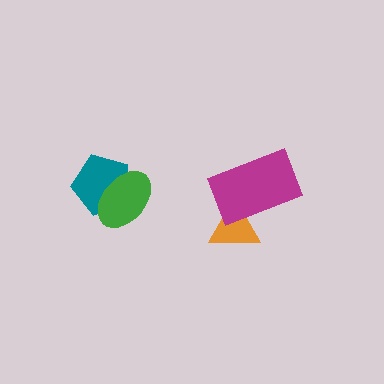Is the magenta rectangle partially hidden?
No, no other shape covers it.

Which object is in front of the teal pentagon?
The green ellipse is in front of the teal pentagon.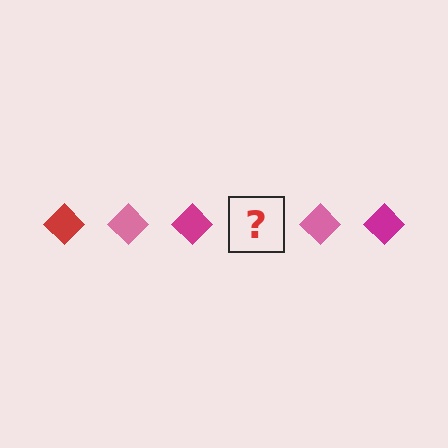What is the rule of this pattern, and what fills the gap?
The rule is that the pattern cycles through red, pink, magenta diamonds. The gap should be filled with a red diamond.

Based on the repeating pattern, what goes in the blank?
The blank should be a red diamond.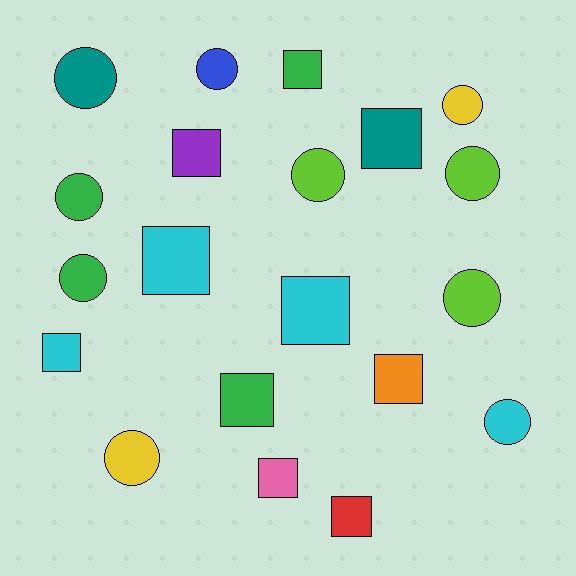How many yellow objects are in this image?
There are 2 yellow objects.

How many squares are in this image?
There are 10 squares.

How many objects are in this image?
There are 20 objects.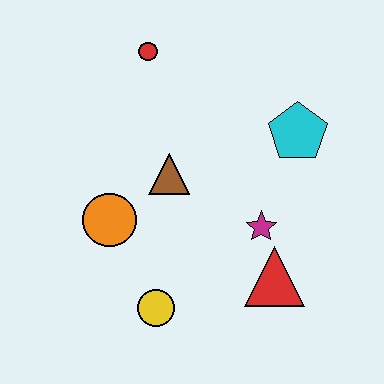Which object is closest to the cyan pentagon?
The magenta star is closest to the cyan pentagon.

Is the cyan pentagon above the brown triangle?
Yes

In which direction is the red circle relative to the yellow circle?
The red circle is above the yellow circle.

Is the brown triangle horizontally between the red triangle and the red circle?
Yes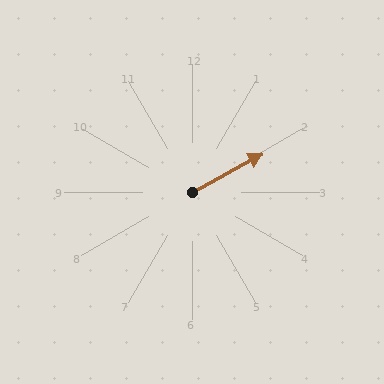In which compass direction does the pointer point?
Northeast.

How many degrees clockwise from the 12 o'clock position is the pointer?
Approximately 61 degrees.